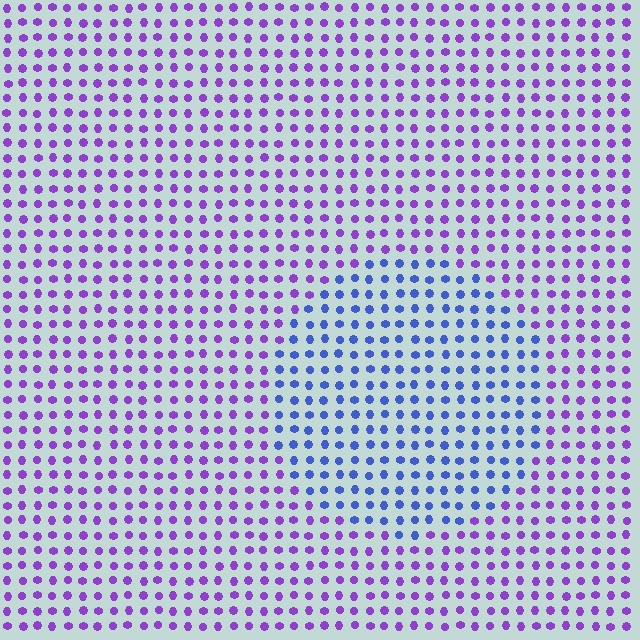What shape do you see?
I see a circle.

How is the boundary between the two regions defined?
The boundary is defined purely by a slight shift in hue (about 48 degrees). Spacing, size, and orientation are identical on both sides.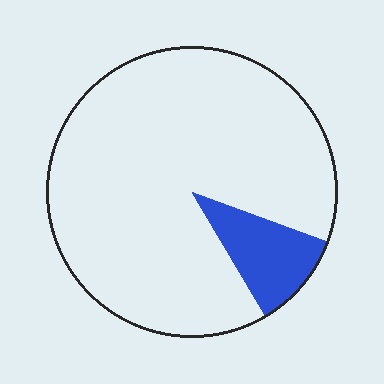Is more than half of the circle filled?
No.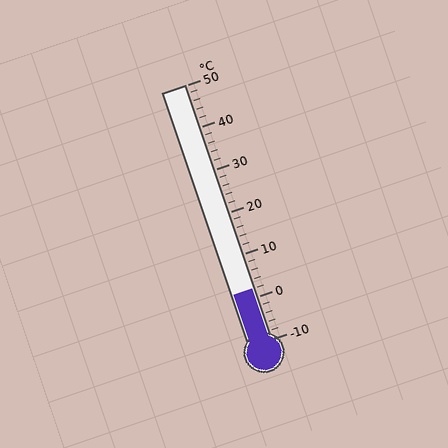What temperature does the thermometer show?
The thermometer shows approximately 2°C.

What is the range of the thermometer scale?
The thermometer scale ranges from -10°C to 50°C.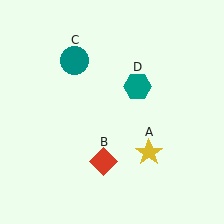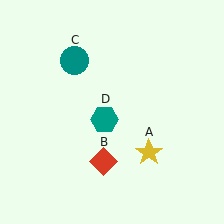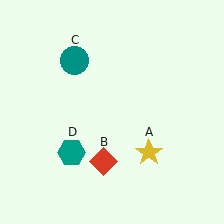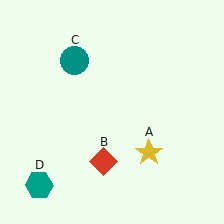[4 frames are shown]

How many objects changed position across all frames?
1 object changed position: teal hexagon (object D).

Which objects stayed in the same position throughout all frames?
Yellow star (object A) and red diamond (object B) and teal circle (object C) remained stationary.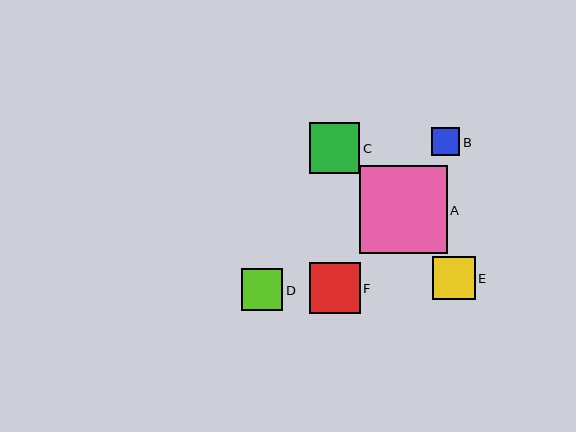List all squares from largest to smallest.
From largest to smallest: A, C, F, E, D, B.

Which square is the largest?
Square A is the largest with a size of approximately 88 pixels.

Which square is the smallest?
Square B is the smallest with a size of approximately 28 pixels.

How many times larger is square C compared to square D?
Square C is approximately 1.2 times the size of square D.